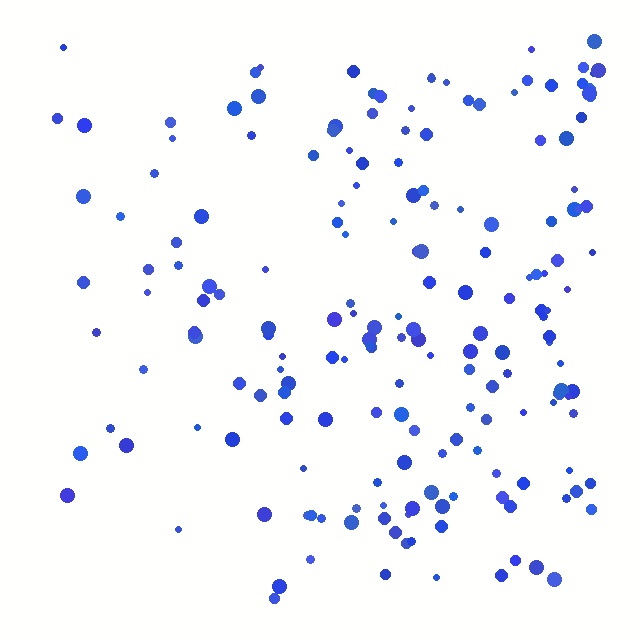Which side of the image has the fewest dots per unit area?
The left.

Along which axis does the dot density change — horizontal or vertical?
Horizontal.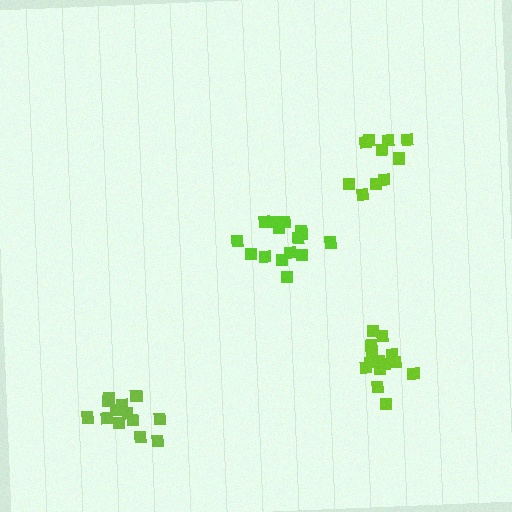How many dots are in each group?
Group 1: 10 dots, Group 2: 15 dots, Group 3: 14 dots, Group 4: 13 dots (52 total).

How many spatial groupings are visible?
There are 4 spatial groupings.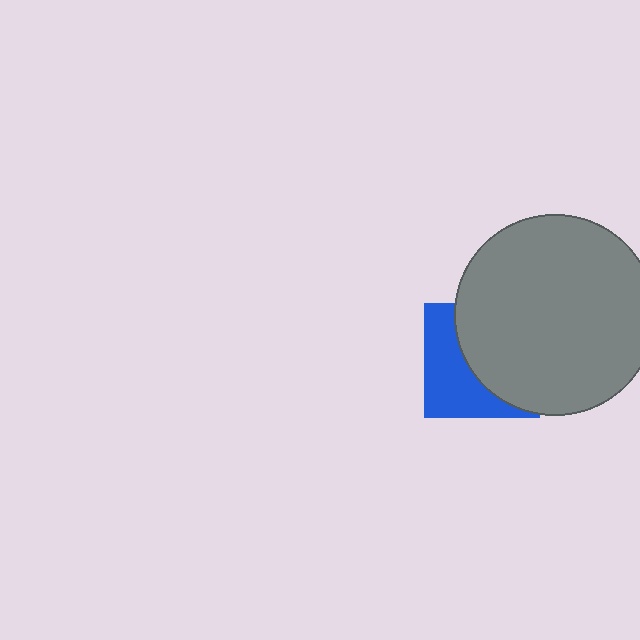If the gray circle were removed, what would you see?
You would see the complete blue square.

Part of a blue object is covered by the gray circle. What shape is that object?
It is a square.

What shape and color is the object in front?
The object in front is a gray circle.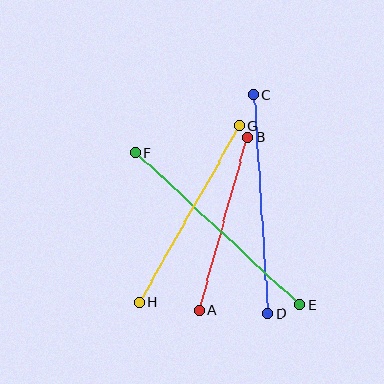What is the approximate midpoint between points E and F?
The midpoint is at approximately (218, 229) pixels.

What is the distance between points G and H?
The distance is approximately 203 pixels.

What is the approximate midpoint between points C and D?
The midpoint is at approximately (261, 204) pixels.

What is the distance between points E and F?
The distance is approximately 224 pixels.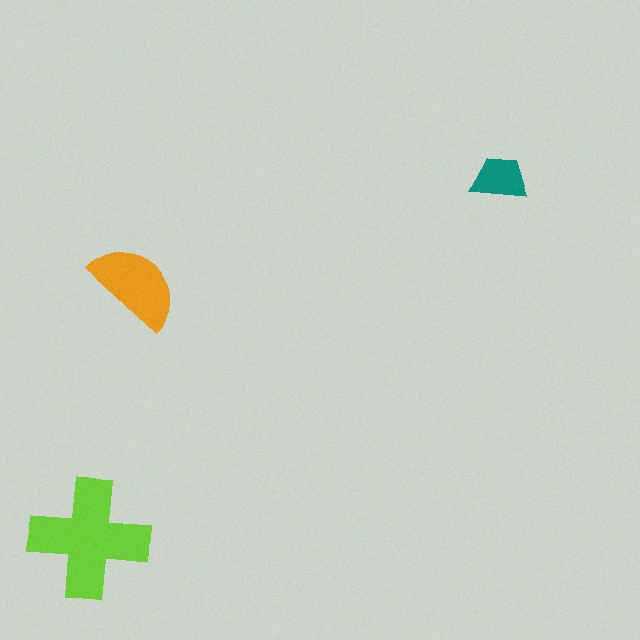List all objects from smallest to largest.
The teal trapezoid, the orange semicircle, the lime cross.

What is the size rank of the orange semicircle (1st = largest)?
2nd.